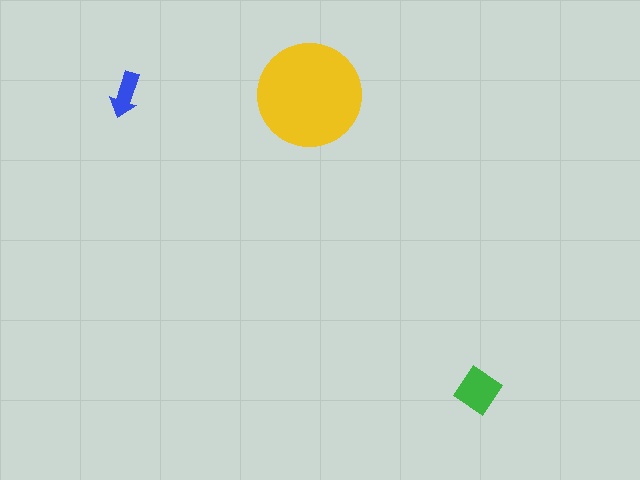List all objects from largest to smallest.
The yellow circle, the green diamond, the blue arrow.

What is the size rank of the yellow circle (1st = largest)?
1st.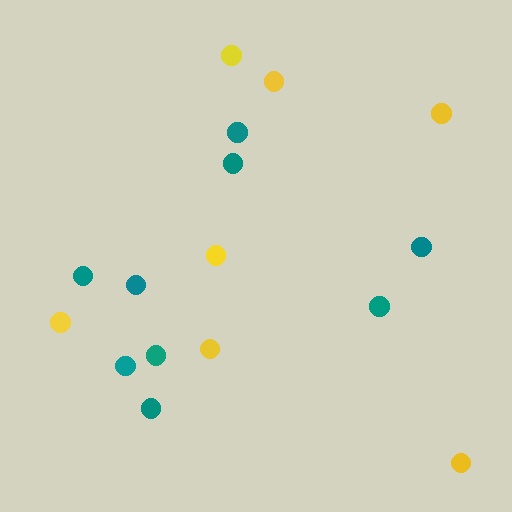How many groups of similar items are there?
There are 2 groups: one group of yellow circles (7) and one group of teal circles (9).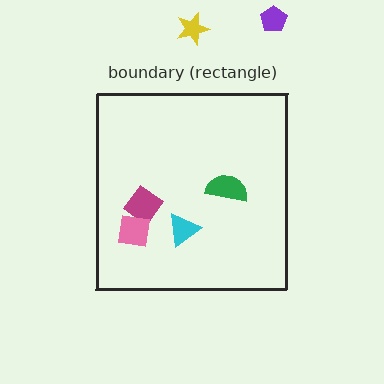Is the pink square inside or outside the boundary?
Inside.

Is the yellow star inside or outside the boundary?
Outside.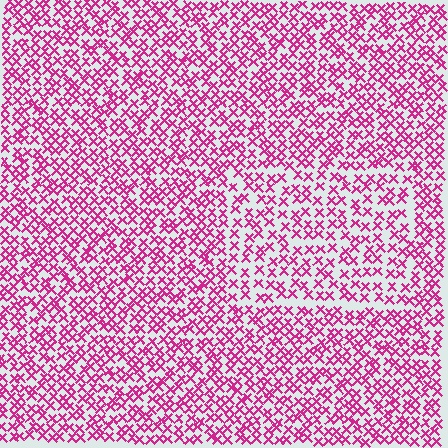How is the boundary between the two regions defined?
The boundary is defined by a change in element density (approximately 1.5x ratio). All elements are the same color, size, and shape.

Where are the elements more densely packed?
The elements are more densely packed outside the rectangle boundary.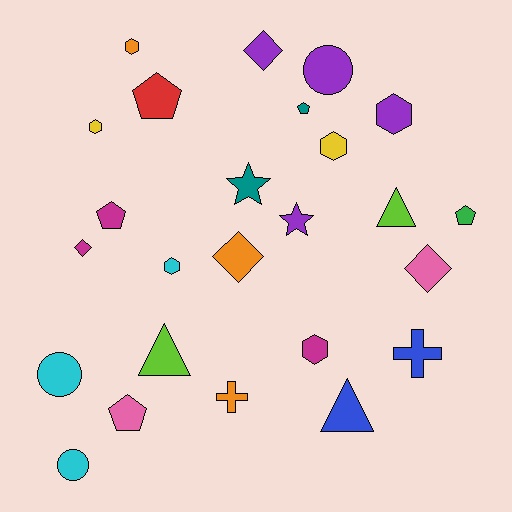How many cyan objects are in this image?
There are 3 cyan objects.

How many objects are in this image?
There are 25 objects.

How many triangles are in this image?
There are 3 triangles.